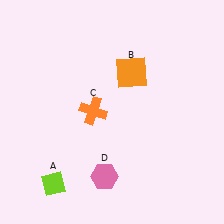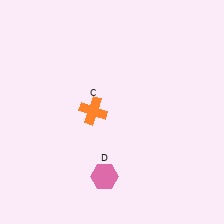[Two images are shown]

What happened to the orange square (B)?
The orange square (B) was removed in Image 2. It was in the top-right area of Image 1.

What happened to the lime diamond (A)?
The lime diamond (A) was removed in Image 2. It was in the bottom-left area of Image 1.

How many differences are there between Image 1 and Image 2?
There are 2 differences between the two images.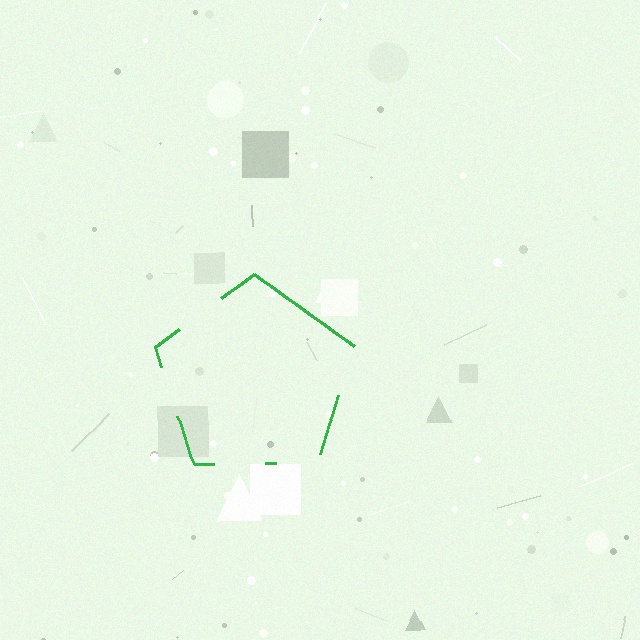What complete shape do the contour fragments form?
The contour fragments form a pentagon.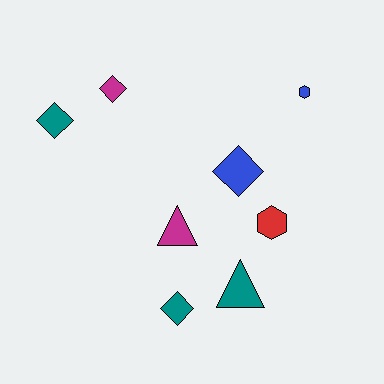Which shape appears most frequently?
Diamond, with 4 objects.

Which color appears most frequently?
Teal, with 3 objects.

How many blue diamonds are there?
There is 1 blue diamond.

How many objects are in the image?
There are 8 objects.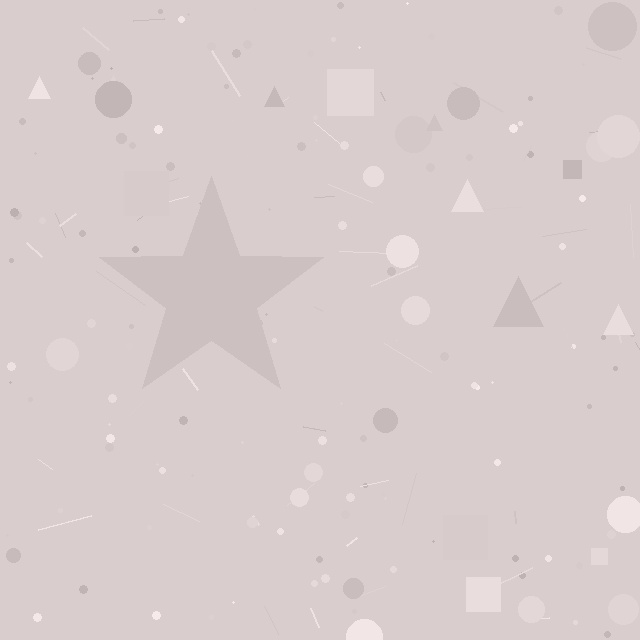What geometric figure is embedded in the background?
A star is embedded in the background.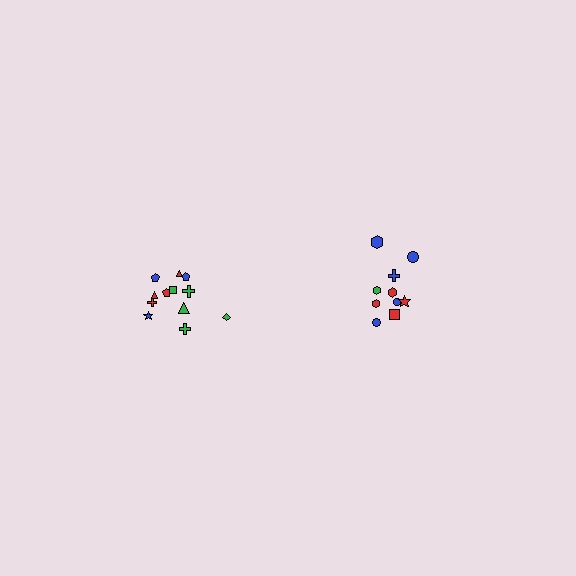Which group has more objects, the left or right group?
The left group.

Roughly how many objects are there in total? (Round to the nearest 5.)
Roughly 20 objects in total.